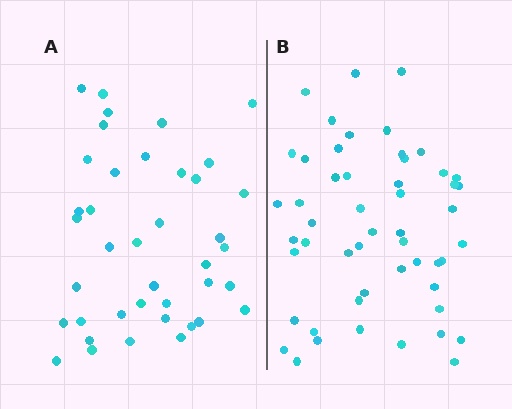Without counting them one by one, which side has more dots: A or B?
Region B (the right region) has more dots.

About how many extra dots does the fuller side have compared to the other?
Region B has roughly 12 or so more dots than region A.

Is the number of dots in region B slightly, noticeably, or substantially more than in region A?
Region B has noticeably more, but not dramatically so. The ratio is roughly 1.3 to 1.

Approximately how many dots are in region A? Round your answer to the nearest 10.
About 40 dots.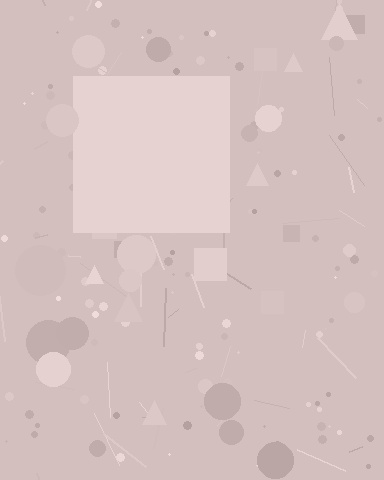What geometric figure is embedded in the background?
A square is embedded in the background.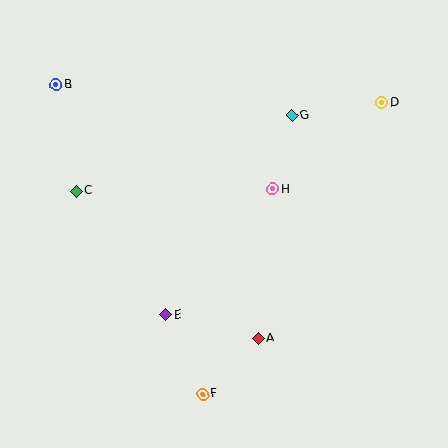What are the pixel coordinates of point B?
Point B is at (56, 85).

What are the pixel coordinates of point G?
Point G is at (292, 116).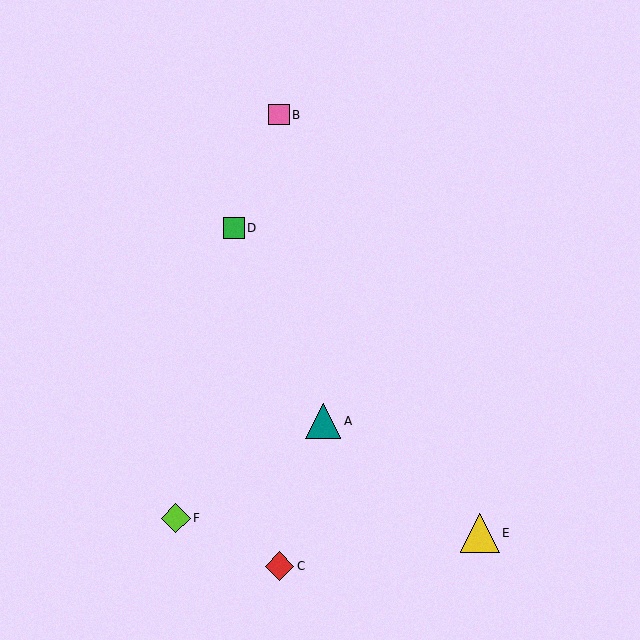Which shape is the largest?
The yellow triangle (labeled E) is the largest.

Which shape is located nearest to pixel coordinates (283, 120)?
The pink square (labeled B) at (279, 115) is nearest to that location.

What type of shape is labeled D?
Shape D is a green square.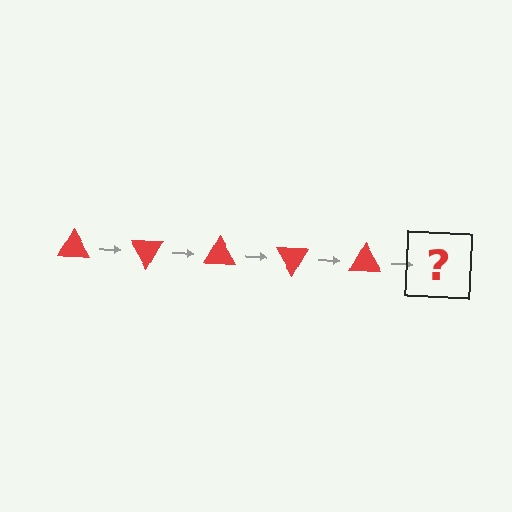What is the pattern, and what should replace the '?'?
The pattern is that the triangle rotates 60 degrees each step. The '?' should be a red triangle rotated 300 degrees.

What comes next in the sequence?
The next element should be a red triangle rotated 300 degrees.